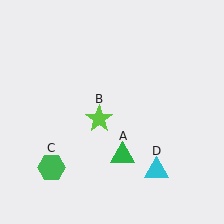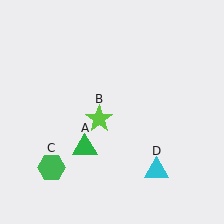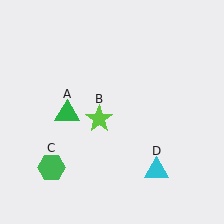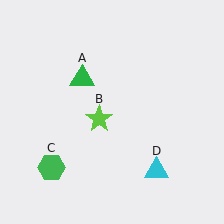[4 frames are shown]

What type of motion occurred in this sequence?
The green triangle (object A) rotated clockwise around the center of the scene.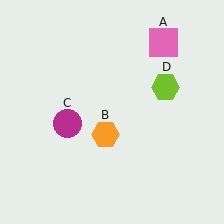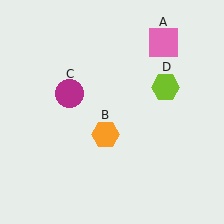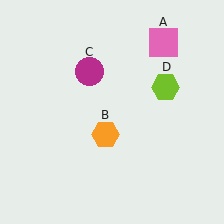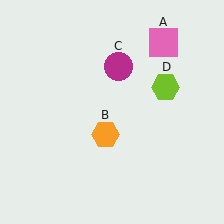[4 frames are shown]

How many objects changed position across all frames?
1 object changed position: magenta circle (object C).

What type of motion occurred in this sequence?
The magenta circle (object C) rotated clockwise around the center of the scene.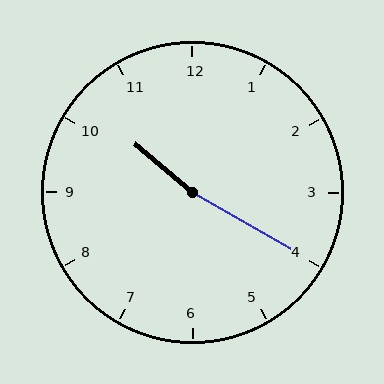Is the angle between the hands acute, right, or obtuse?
It is obtuse.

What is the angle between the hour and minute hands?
Approximately 170 degrees.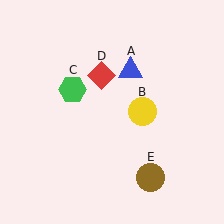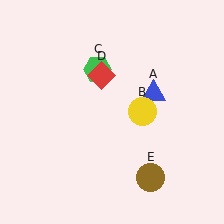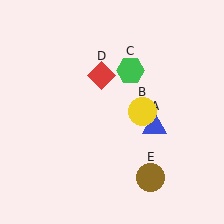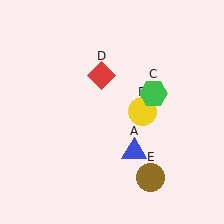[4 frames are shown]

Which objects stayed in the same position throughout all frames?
Yellow circle (object B) and red diamond (object D) and brown circle (object E) remained stationary.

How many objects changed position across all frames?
2 objects changed position: blue triangle (object A), green hexagon (object C).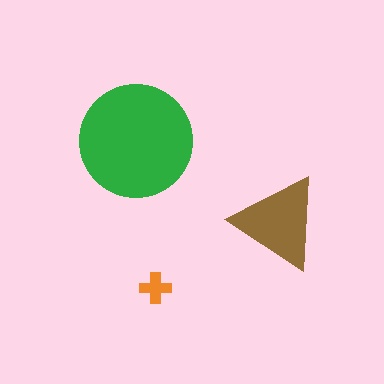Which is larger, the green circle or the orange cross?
The green circle.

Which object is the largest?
The green circle.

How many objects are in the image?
There are 3 objects in the image.